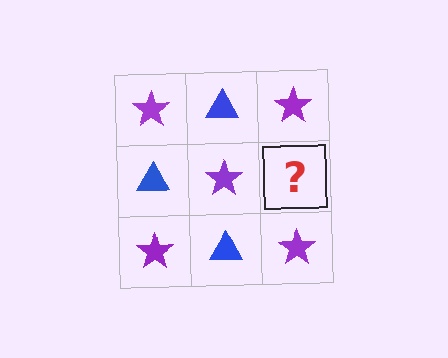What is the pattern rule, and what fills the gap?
The rule is that it alternates purple star and blue triangle in a checkerboard pattern. The gap should be filled with a blue triangle.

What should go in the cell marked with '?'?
The missing cell should contain a blue triangle.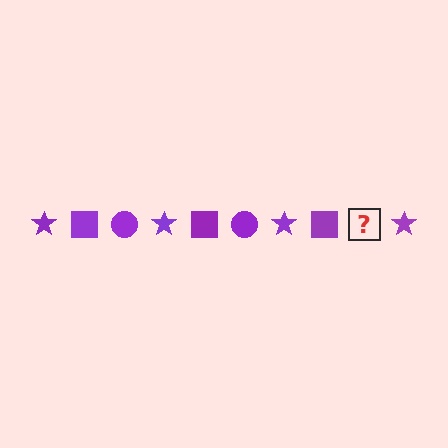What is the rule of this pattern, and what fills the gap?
The rule is that the pattern cycles through star, square, circle shapes in purple. The gap should be filled with a purple circle.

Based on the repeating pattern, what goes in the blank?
The blank should be a purple circle.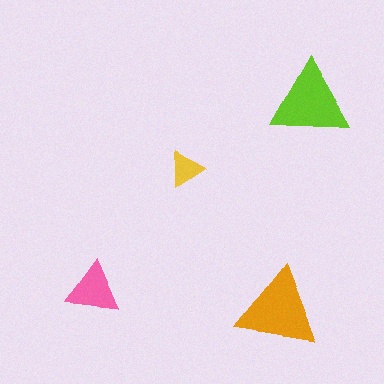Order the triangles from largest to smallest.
the orange one, the lime one, the pink one, the yellow one.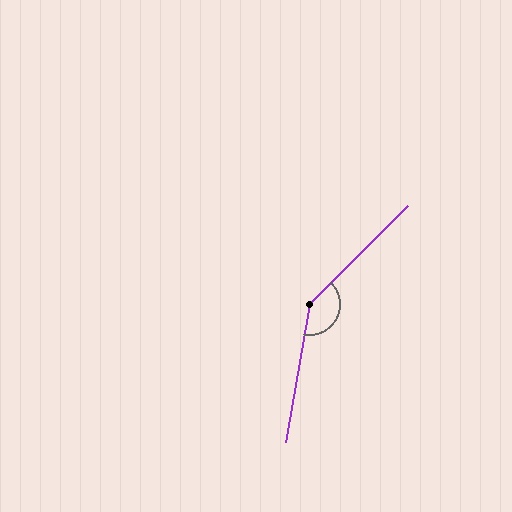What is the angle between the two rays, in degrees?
Approximately 145 degrees.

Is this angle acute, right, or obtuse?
It is obtuse.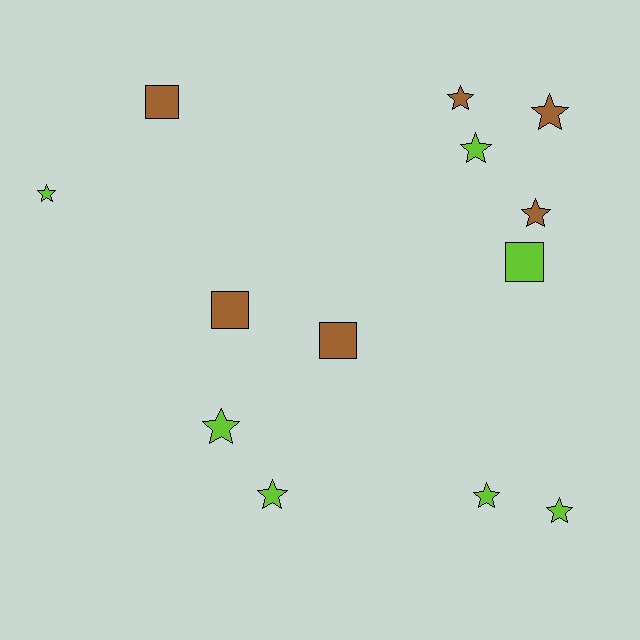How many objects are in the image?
There are 13 objects.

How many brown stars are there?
There are 3 brown stars.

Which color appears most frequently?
Lime, with 7 objects.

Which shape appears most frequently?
Star, with 9 objects.